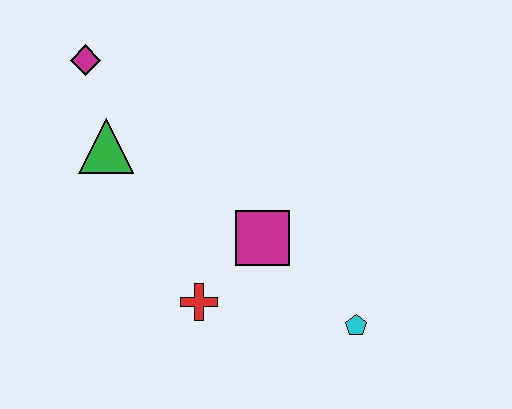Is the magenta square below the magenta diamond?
Yes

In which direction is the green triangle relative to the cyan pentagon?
The green triangle is to the left of the cyan pentagon.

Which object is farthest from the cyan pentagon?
The magenta diamond is farthest from the cyan pentagon.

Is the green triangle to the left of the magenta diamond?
No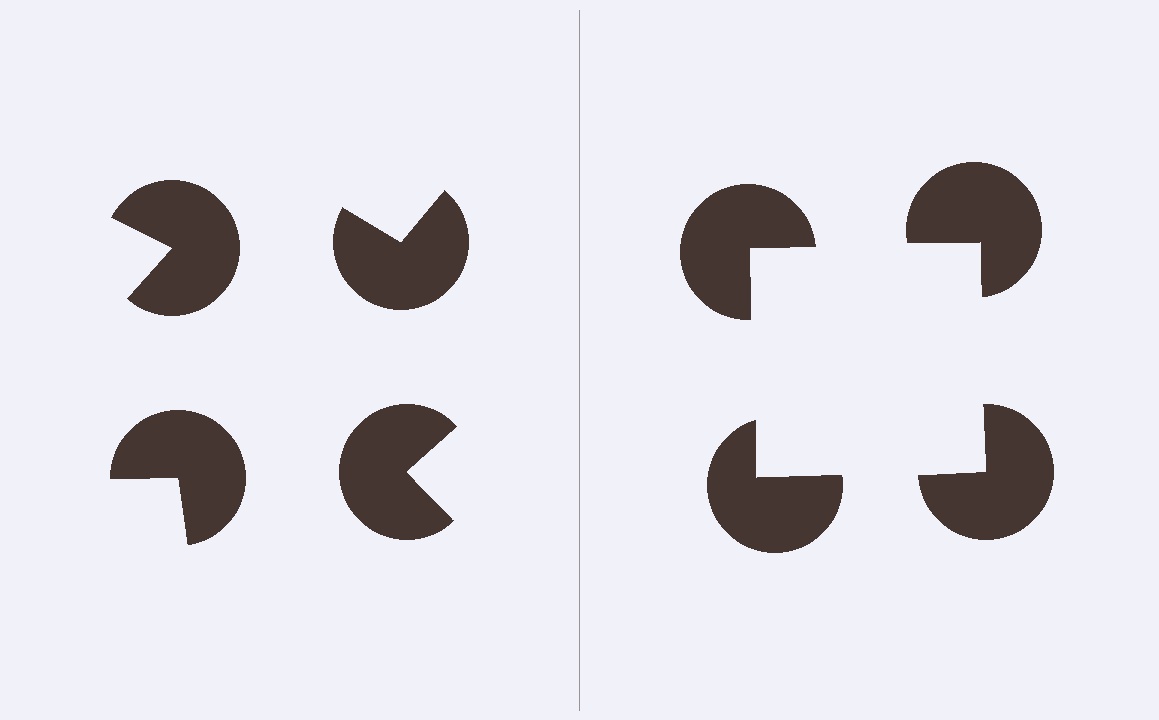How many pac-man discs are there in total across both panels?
8 — 4 on each side.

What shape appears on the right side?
An illusory square.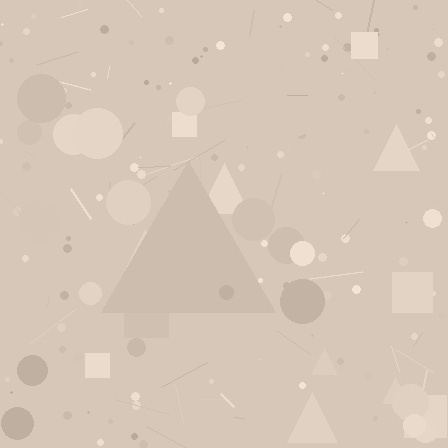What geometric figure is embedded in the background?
A triangle is embedded in the background.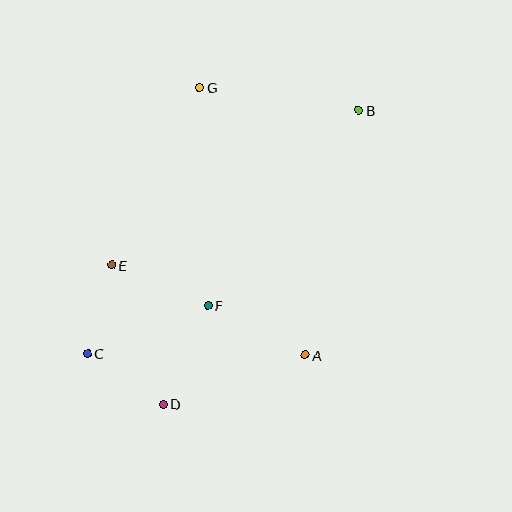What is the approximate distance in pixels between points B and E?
The distance between B and E is approximately 291 pixels.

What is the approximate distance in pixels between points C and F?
The distance between C and F is approximately 130 pixels.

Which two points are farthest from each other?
Points B and C are farthest from each other.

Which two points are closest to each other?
Points C and D are closest to each other.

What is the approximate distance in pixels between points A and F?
The distance between A and F is approximately 109 pixels.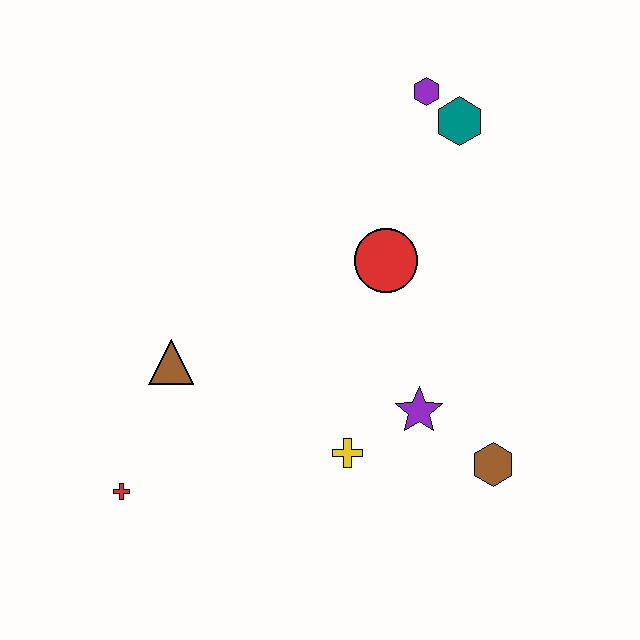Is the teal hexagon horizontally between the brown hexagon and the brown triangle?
Yes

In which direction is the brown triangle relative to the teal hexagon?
The brown triangle is to the left of the teal hexagon.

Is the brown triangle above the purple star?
Yes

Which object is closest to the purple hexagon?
The teal hexagon is closest to the purple hexagon.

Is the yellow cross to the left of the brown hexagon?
Yes